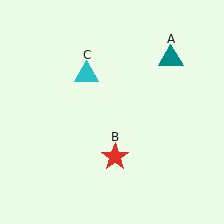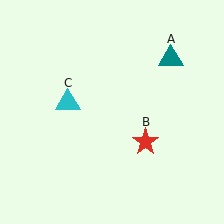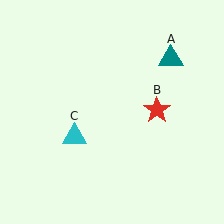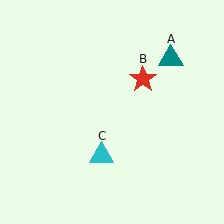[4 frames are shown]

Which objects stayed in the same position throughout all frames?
Teal triangle (object A) remained stationary.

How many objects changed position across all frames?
2 objects changed position: red star (object B), cyan triangle (object C).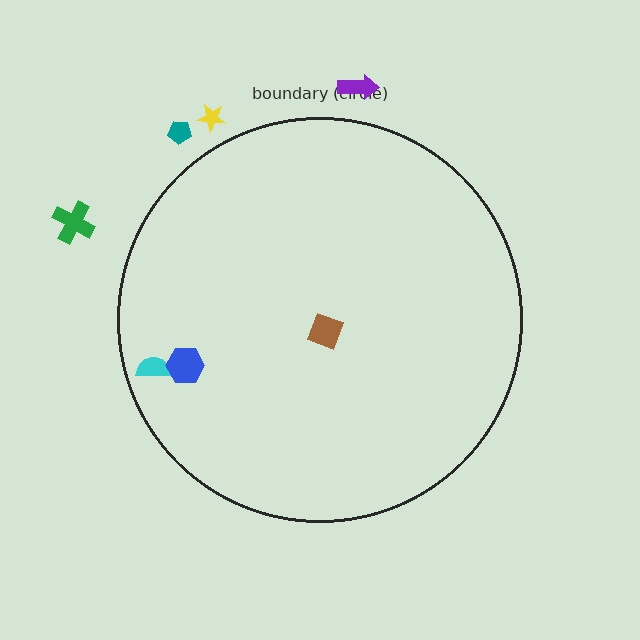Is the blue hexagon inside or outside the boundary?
Inside.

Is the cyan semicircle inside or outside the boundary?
Inside.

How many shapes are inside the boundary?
3 inside, 4 outside.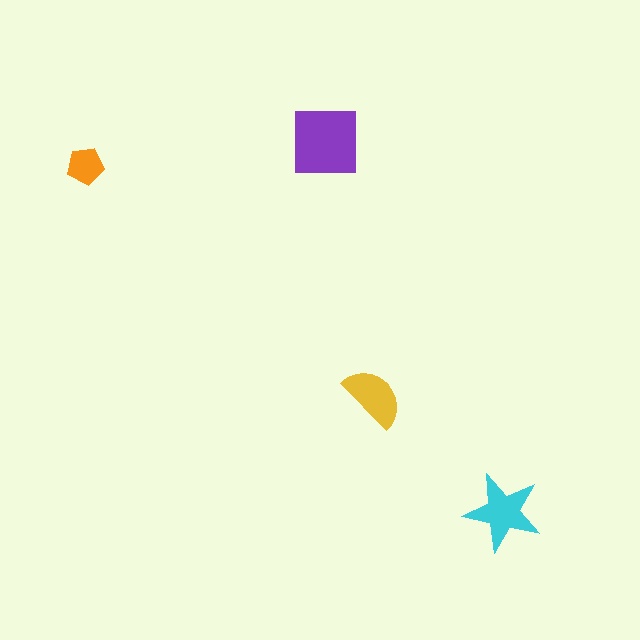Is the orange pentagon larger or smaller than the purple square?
Smaller.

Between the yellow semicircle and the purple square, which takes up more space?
The purple square.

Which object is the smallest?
The orange pentagon.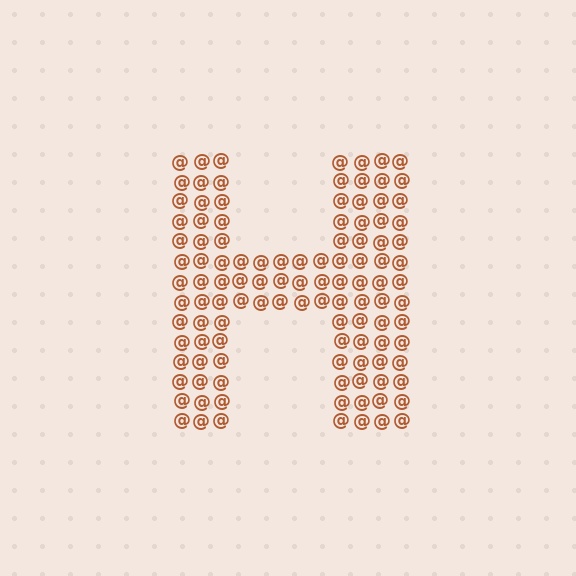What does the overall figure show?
The overall figure shows the letter H.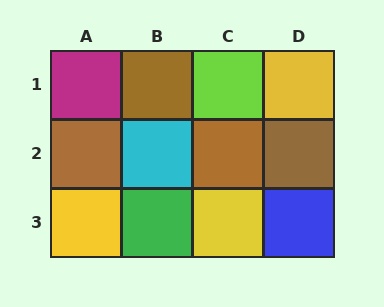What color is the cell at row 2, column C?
Brown.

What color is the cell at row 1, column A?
Magenta.